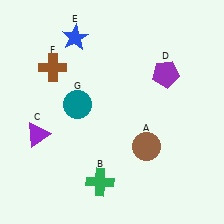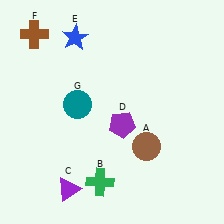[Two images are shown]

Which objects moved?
The objects that moved are: the purple triangle (C), the purple pentagon (D), the brown cross (F).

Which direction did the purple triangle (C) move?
The purple triangle (C) moved down.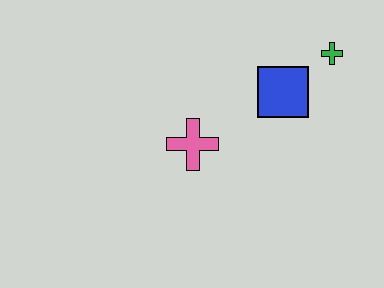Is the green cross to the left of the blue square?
No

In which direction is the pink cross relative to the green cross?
The pink cross is to the left of the green cross.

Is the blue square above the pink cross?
Yes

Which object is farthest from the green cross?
The pink cross is farthest from the green cross.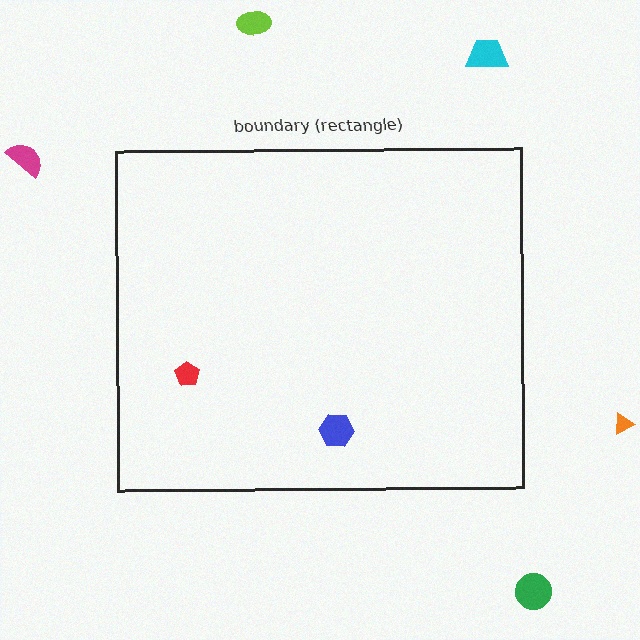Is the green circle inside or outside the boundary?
Outside.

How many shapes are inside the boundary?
2 inside, 5 outside.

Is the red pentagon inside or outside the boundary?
Inside.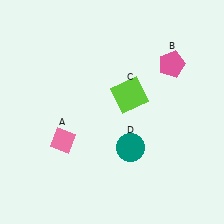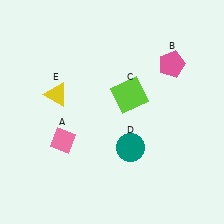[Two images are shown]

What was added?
A yellow triangle (E) was added in Image 2.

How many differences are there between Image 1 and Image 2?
There is 1 difference between the two images.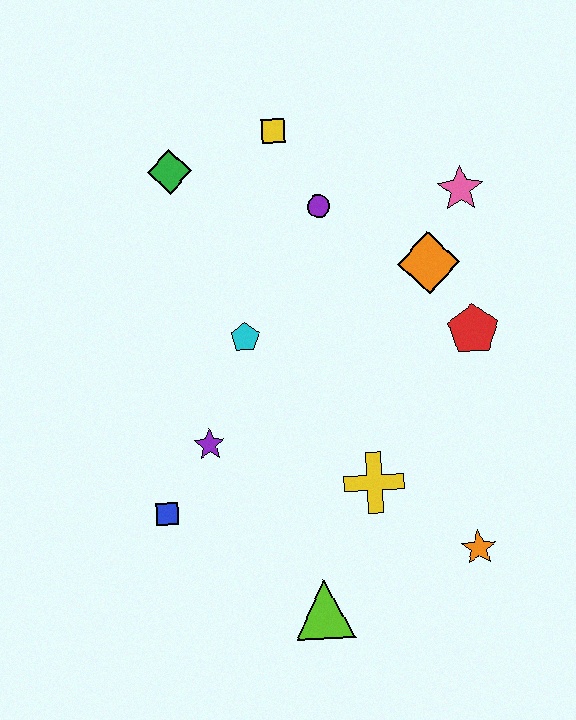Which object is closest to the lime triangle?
The yellow cross is closest to the lime triangle.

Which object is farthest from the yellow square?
The lime triangle is farthest from the yellow square.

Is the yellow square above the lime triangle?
Yes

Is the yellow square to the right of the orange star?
No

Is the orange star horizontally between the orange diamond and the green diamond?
No